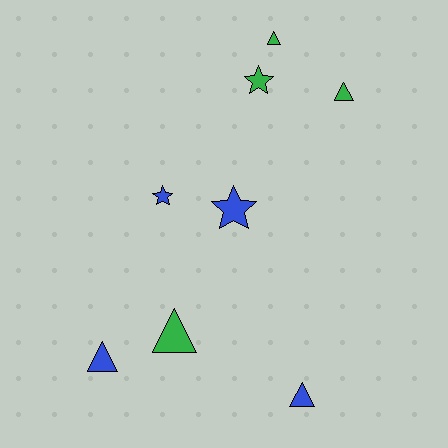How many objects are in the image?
There are 8 objects.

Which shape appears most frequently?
Triangle, with 5 objects.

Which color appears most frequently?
Blue, with 4 objects.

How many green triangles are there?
There are 3 green triangles.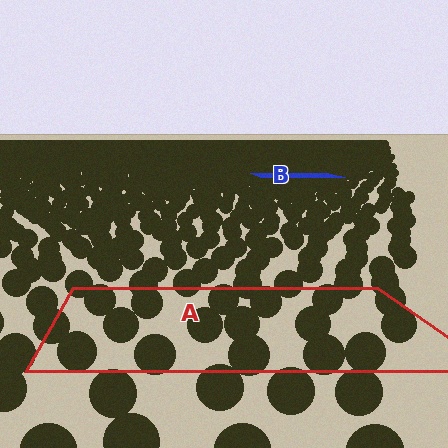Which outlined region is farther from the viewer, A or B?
Region B is farther from the viewer — the texture elements inside it appear smaller and more densely packed.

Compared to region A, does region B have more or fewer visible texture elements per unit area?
Region B has more texture elements per unit area — they are packed more densely because it is farther away.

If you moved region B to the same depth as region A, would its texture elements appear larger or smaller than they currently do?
They would appear larger. At a closer depth, the same texture elements are projected at a bigger on-screen size.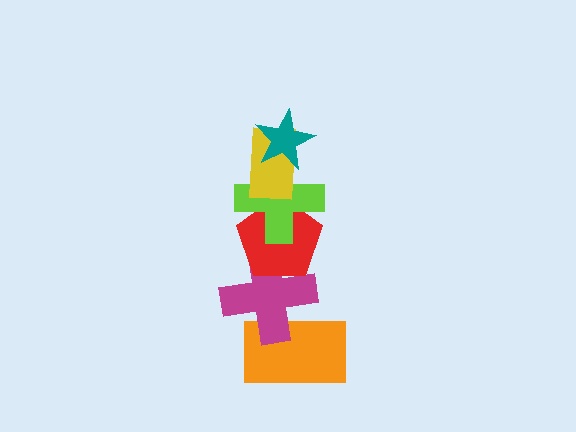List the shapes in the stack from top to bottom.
From top to bottom: the teal star, the yellow rectangle, the lime cross, the red pentagon, the magenta cross, the orange rectangle.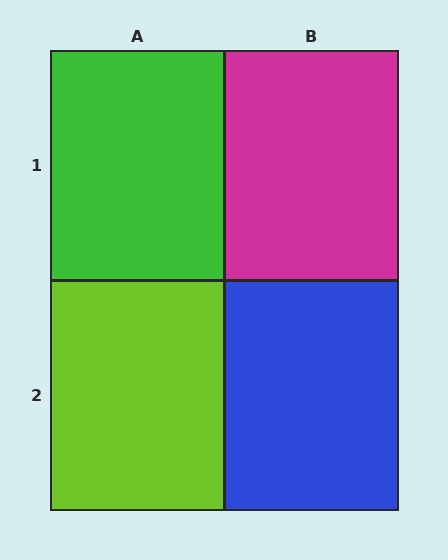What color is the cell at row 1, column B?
Magenta.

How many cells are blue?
1 cell is blue.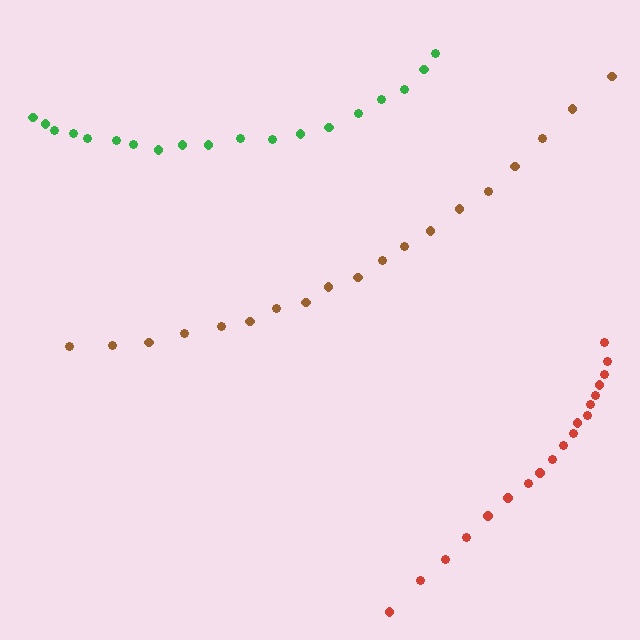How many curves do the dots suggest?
There are 3 distinct paths.